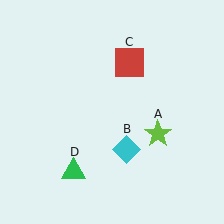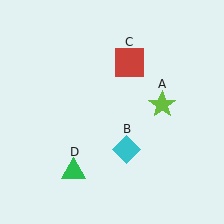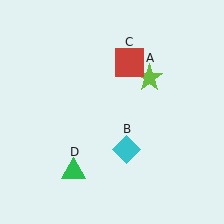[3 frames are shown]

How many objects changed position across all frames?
1 object changed position: lime star (object A).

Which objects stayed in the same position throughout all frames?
Cyan diamond (object B) and red square (object C) and green triangle (object D) remained stationary.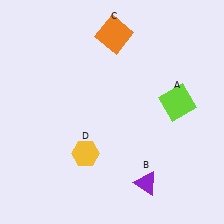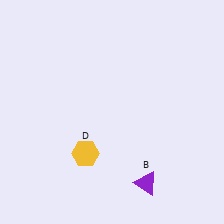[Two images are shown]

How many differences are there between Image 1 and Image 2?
There are 2 differences between the two images.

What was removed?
The orange square (C), the lime square (A) were removed in Image 2.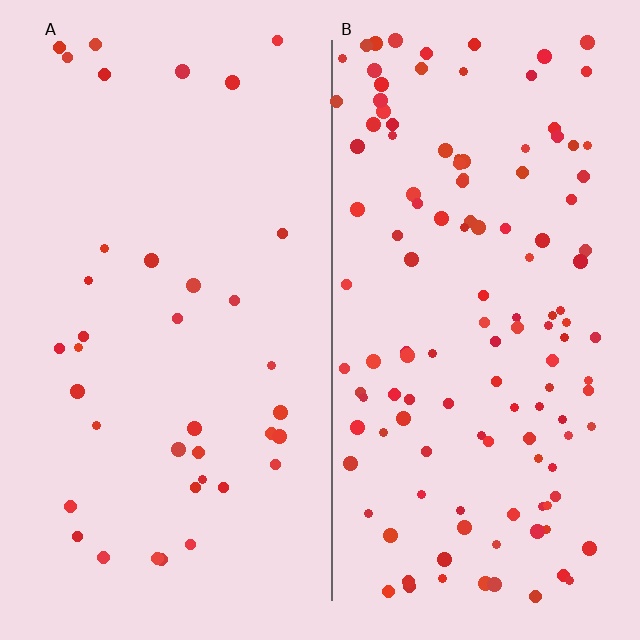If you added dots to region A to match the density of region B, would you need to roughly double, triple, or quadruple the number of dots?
Approximately triple.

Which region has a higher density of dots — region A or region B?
B (the right).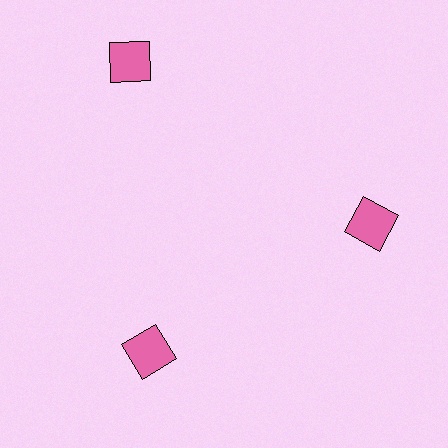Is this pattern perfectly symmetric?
No. The 3 pink squares are arranged in a ring, but one element near the 11 o'clock position is pushed outward from the center, breaking the 3-fold rotational symmetry.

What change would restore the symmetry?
The symmetry would be restored by moving it inward, back onto the ring so that all 3 squares sit at equal angles and equal distance from the center.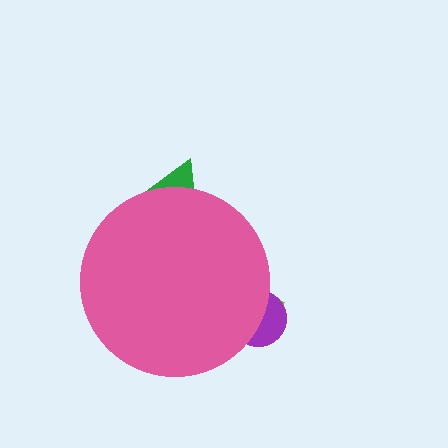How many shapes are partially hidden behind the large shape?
3 shapes are partially hidden.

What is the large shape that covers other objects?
A pink circle.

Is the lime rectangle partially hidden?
Yes, the lime rectangle is partially hidden behind the pink circle.